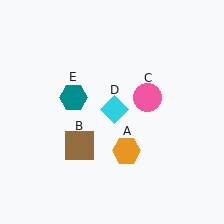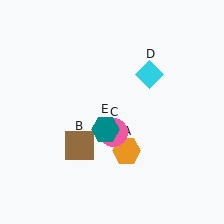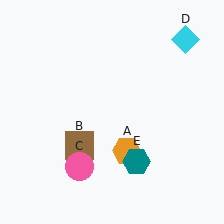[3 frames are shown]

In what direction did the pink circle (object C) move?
The pink circle (object C) moved down and to the left.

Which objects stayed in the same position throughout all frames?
Orange hexagon (object A) and brown square (object B) remained stationary.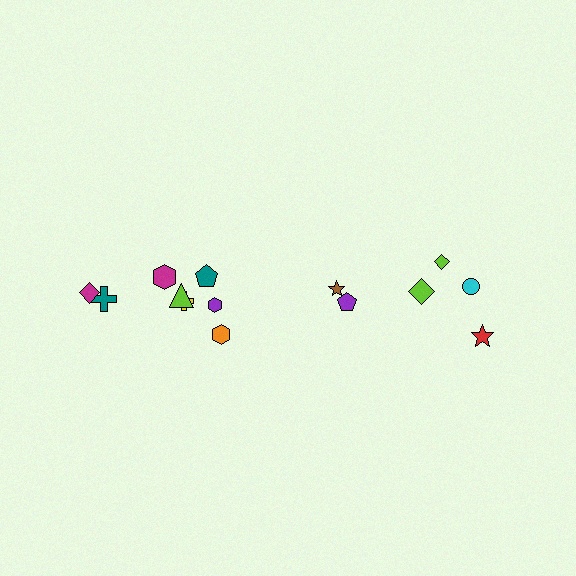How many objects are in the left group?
There are 8 objects.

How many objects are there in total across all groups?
There are 14 objects.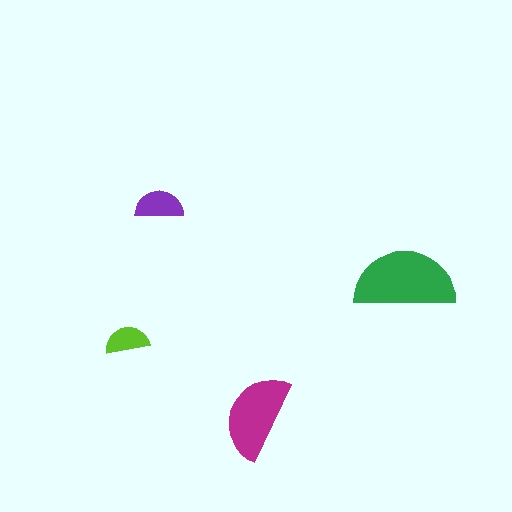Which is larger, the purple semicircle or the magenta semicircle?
The magenta one.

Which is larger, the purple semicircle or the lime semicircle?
The purple one.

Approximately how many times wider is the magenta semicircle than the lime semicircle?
About 2 times wider.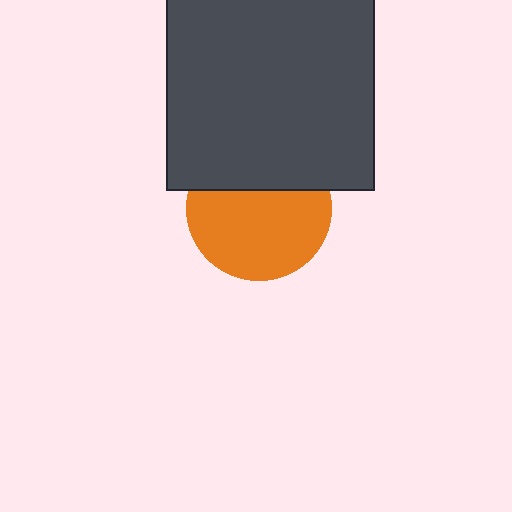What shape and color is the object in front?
The object in front is a dark gray square.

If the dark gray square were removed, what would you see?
You would see the complete orange circle.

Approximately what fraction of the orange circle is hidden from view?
Roughly 35% of the orange circle is hidden behind the dark gray square.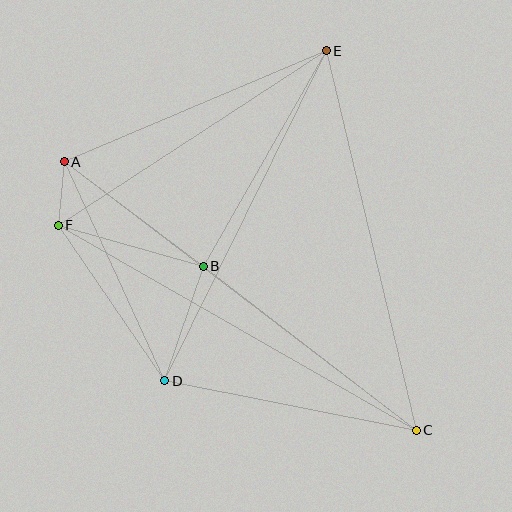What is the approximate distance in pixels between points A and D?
The distance between A and D is approximately 241 pixels.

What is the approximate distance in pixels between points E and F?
The distance between E and F is approximately 320 pixels.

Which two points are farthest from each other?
Points A and C are farthest from each other.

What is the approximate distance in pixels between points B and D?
The distance between B and D is approximately 120 pixels.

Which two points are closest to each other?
Points A and F are closest to each other.